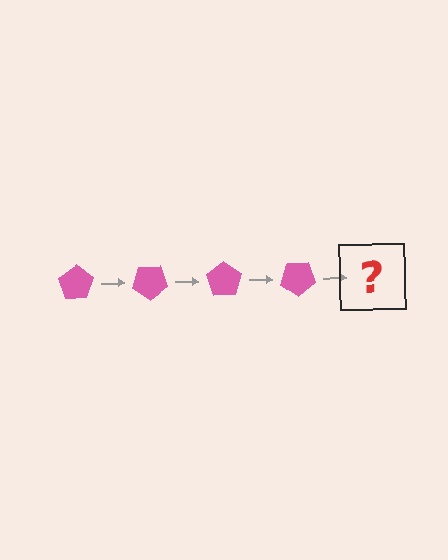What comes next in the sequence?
The next element should be a pink pentagon rotated 140 degrees.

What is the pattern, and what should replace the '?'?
The pattern is that the pentagon rotates 35 degrees each step. The '?' should be a pink pentagon rotated 140 degrees.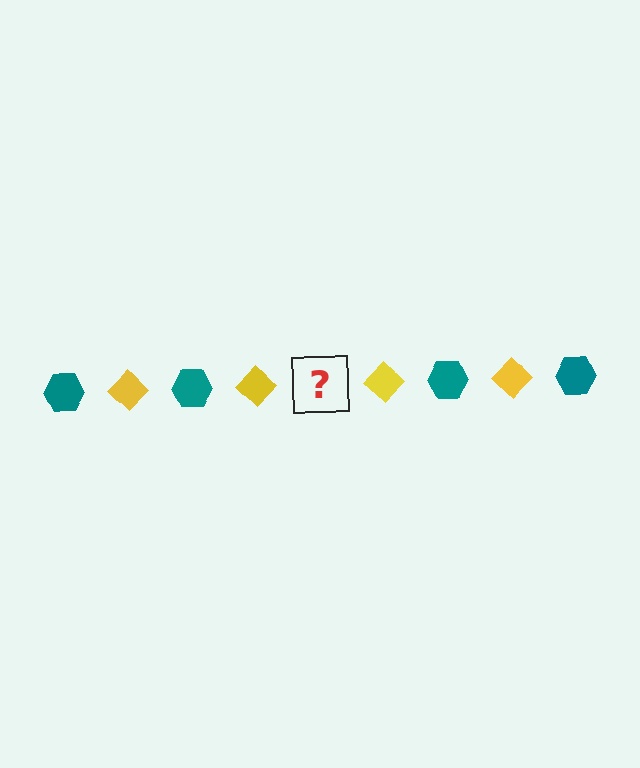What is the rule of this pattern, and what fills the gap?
The rule is that the pattern alternates between teal hexagon and yellow diamond. The gap should be filled with a teal hexagon.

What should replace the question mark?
The question mark should be replaced with a teal hexagon.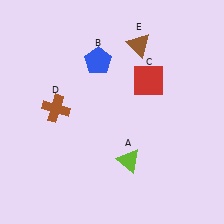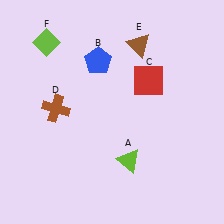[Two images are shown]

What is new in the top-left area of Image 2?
A lime diamond (F) was added in the top-left area of Image 2.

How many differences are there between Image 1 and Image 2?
There is 1 difference between the two images.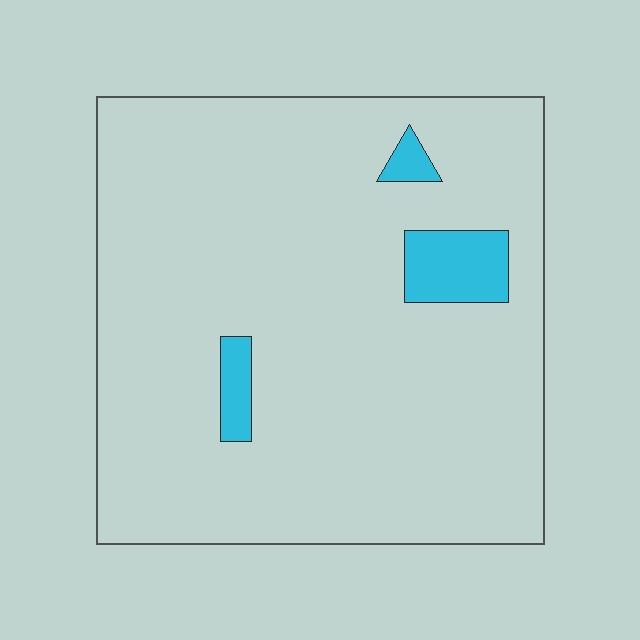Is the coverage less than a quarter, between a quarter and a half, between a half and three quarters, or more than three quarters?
Less than a quarter.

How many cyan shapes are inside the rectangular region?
3.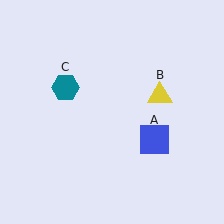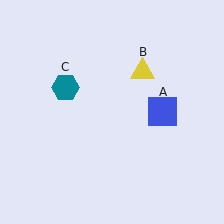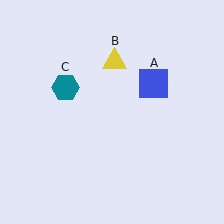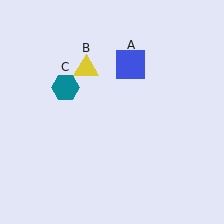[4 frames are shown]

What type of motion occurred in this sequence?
The blue square (object A), yellow triangle (object B) rotated counterclockwise around the center of the scene.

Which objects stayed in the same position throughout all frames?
Teal hexagon (object C) remained stationary.